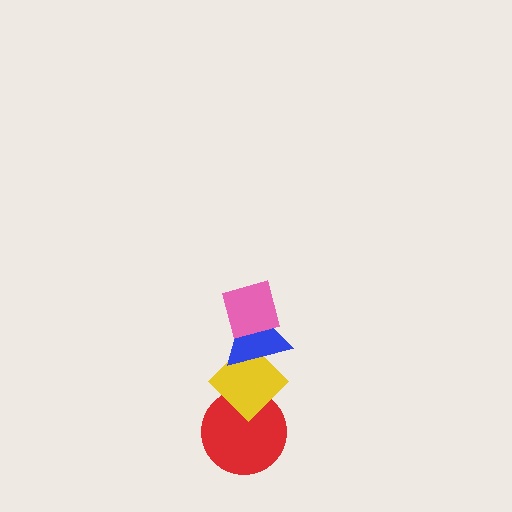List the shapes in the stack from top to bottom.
From top to bottom: the pink diamond, the blue triangle, the yellow diamond, the red circle.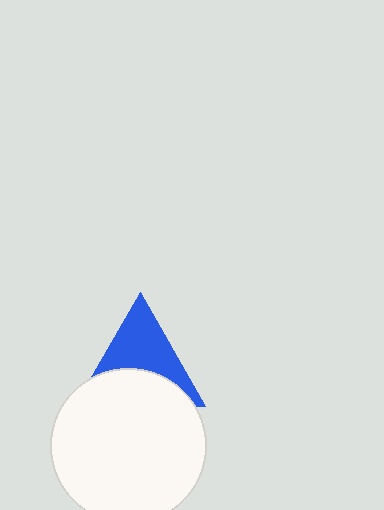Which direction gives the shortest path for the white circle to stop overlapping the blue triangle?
Moving down gives the shortest separation.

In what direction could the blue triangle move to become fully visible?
The blue triangle could move up. That would shift it out from behind the white circle entirely.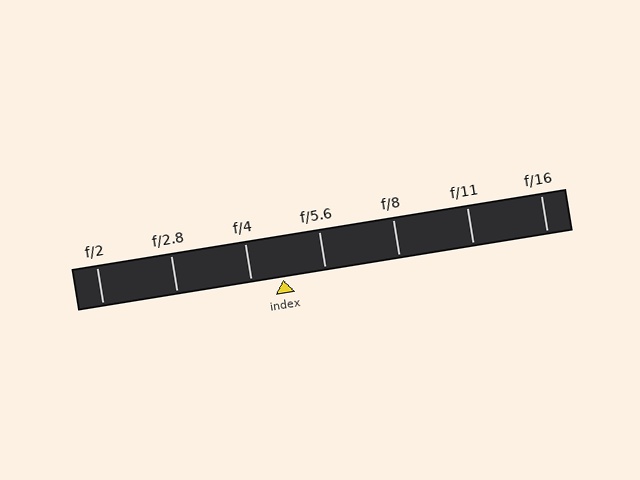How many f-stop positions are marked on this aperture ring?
There are 7 f-stop positions marked.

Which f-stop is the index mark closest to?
The index mark is closest to f/4.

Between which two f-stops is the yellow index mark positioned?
The index mark is between f/4 and f/5.6.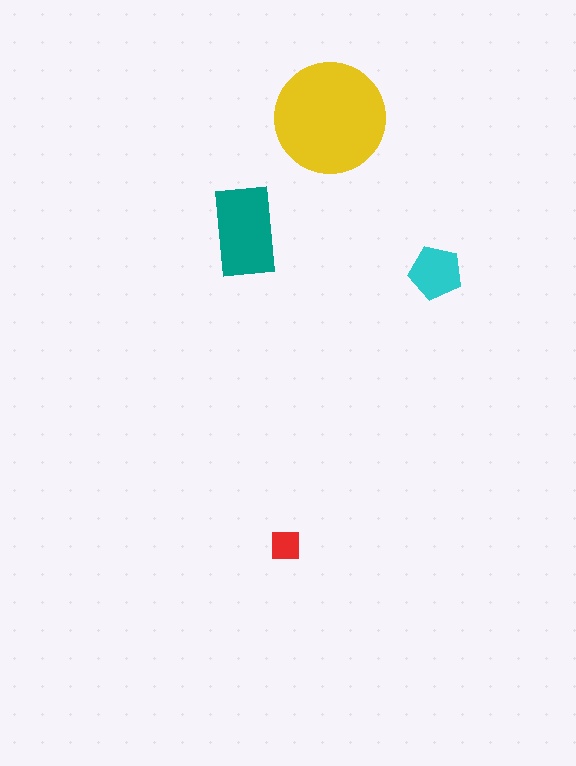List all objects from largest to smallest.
The yellow circle, the teal rectangle, the cyan pentagon, the red square.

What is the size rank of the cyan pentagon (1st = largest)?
3rd.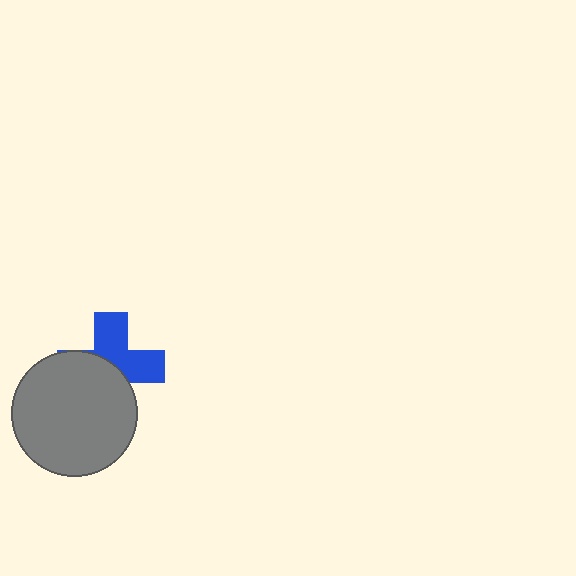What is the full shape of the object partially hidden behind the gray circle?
The partially hidden object is a blue cross.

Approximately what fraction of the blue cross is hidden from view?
Roughly 50% of the blue cross is hidden behind the gray circle.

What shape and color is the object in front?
The object in front is a gray circle.